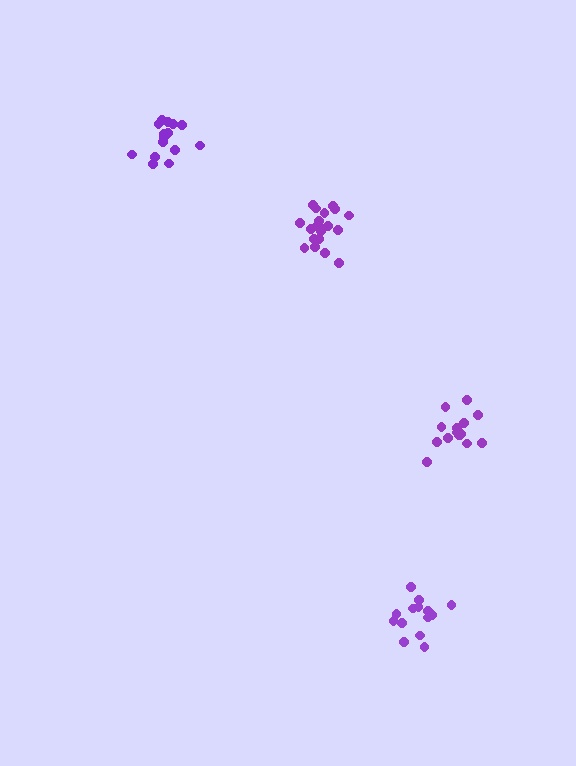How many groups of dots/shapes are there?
There are 4 groups.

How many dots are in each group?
Group 1: 15 dots, Group 2: 14 dots, Group 3: 19 dots, Group 4: 15 dots (63 total).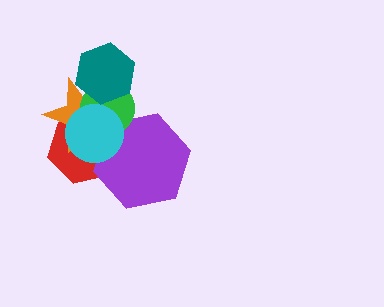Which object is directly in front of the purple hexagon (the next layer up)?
The green circle is directly in front of the purple hexagon.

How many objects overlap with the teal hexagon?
2 objects overlap with the teal hexagon.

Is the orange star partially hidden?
Yes, it is partially covered by another shape.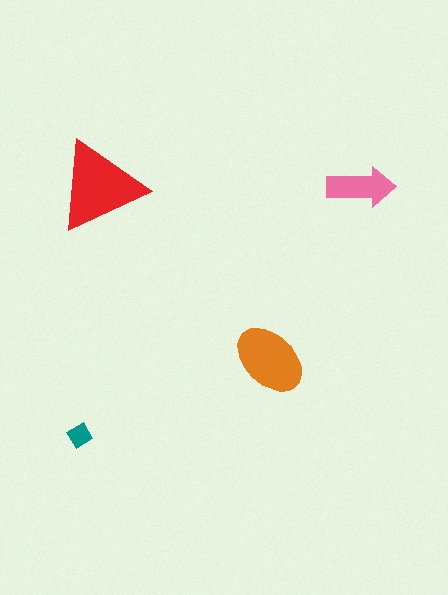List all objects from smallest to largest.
The teal diamond, the pink arrow, the orange ellipse, the red triangle.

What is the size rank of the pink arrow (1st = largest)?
3rd.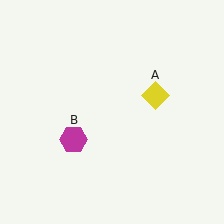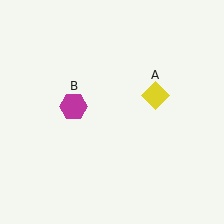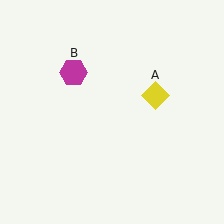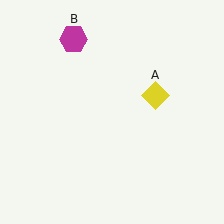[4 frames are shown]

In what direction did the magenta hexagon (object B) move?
The magenta hexagon (object B) moved up.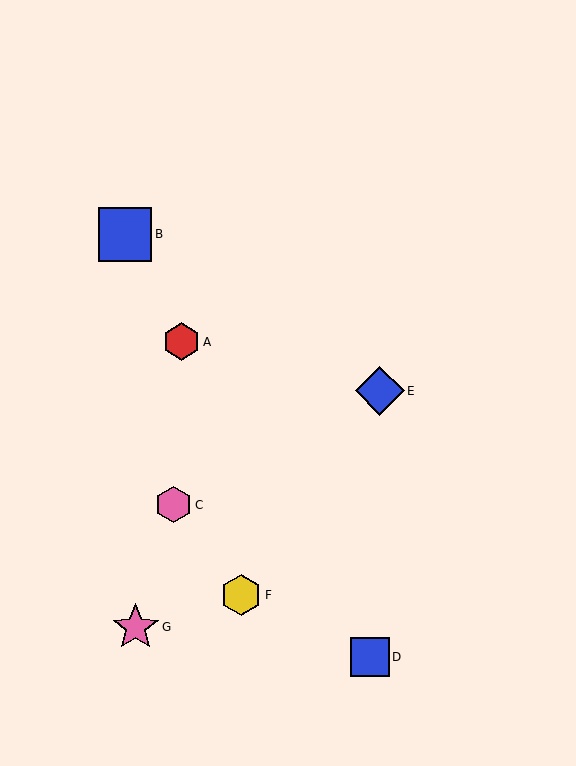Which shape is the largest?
The blue square (labeled B) is the largest.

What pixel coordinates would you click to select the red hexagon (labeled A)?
Click at (181, 342) to select the red hexagon A.